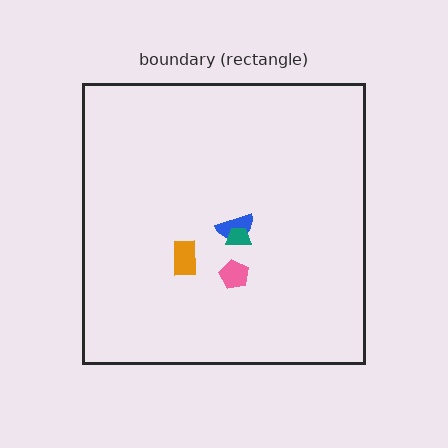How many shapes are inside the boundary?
4 inside, 0 outside.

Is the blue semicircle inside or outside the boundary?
Inside.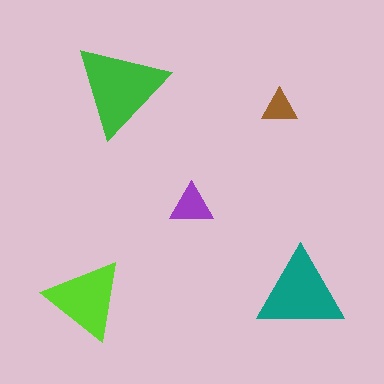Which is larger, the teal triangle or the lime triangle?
The teal one.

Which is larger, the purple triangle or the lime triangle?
The lime one.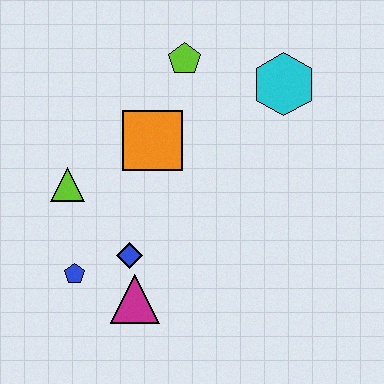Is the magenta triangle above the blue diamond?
No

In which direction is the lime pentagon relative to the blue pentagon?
The lime pentagon is above the blue pentagon.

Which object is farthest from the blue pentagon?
The cyan hexagon is farthest from the blue pentagon.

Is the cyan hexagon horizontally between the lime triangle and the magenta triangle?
No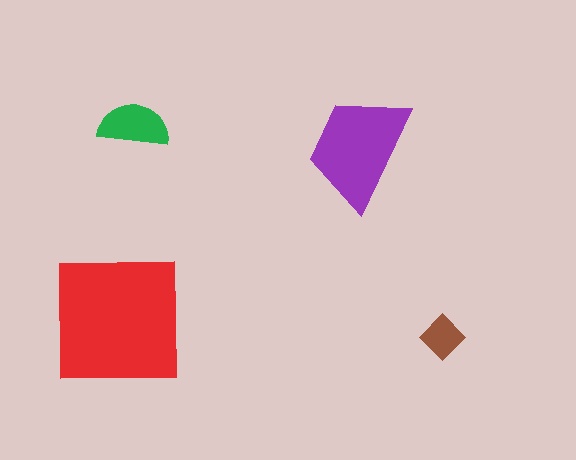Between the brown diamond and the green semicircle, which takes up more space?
The green semicircle.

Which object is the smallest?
The brown diamond.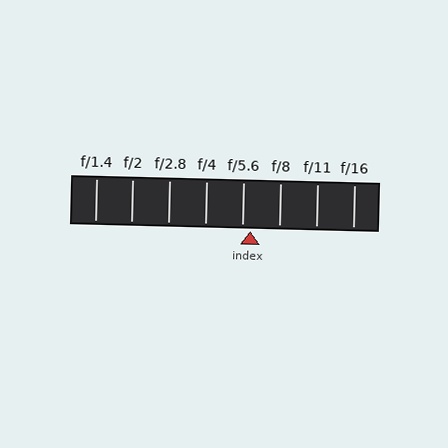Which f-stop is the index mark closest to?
The index mark is closest to f/5.6.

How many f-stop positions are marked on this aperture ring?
There are 8 f-stop positions marked.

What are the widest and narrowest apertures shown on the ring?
The widest aperture shown is f/1.4 and the narrowest is f/16.